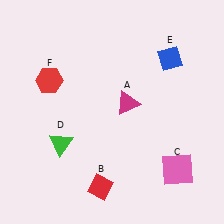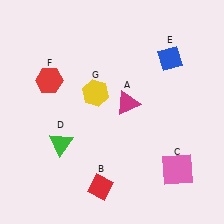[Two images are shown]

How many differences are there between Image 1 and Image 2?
There is 1 difference between the two images.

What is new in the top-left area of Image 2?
A yellow hexagon (G) was added in the top-left area of Image 2.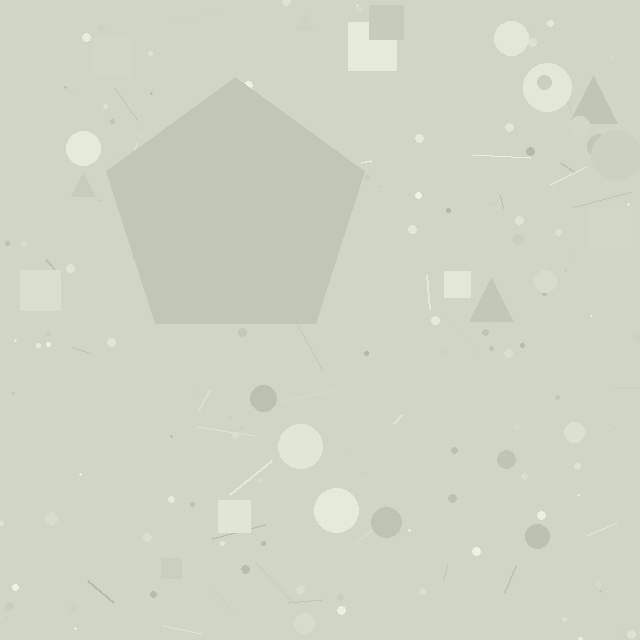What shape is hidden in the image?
A pentagon is hidden in the image.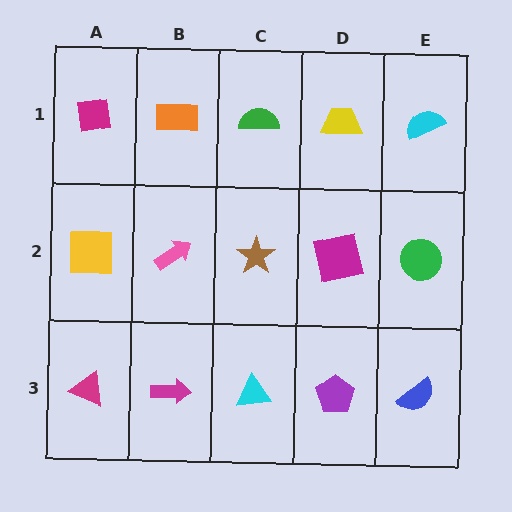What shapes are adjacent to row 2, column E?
A cyan semicircle (row 1, column E), a blue semicircle (row 3, column E), a magenta square (row 2, column D).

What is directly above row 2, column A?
A magenta square.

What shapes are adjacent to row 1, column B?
A pink arrow (row 2, column B), a magenta square (row 1, column A), a green semicircle (row 1, column C).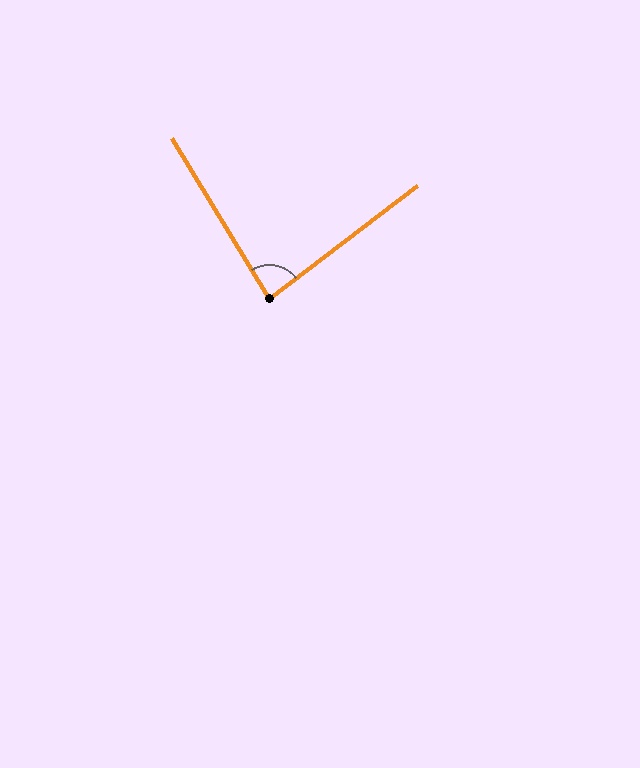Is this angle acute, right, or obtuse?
It is acute.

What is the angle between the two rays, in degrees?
Approximately 84 degrees.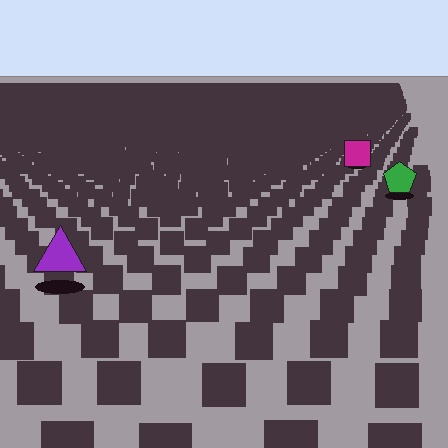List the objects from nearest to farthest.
From nearest to farthest: the purple triangle, the green pentagon, the magenta square.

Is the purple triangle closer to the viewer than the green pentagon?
Yes. The purple triangle is closer — you can tell from the texture gradient: the ground texture is coarser near it.